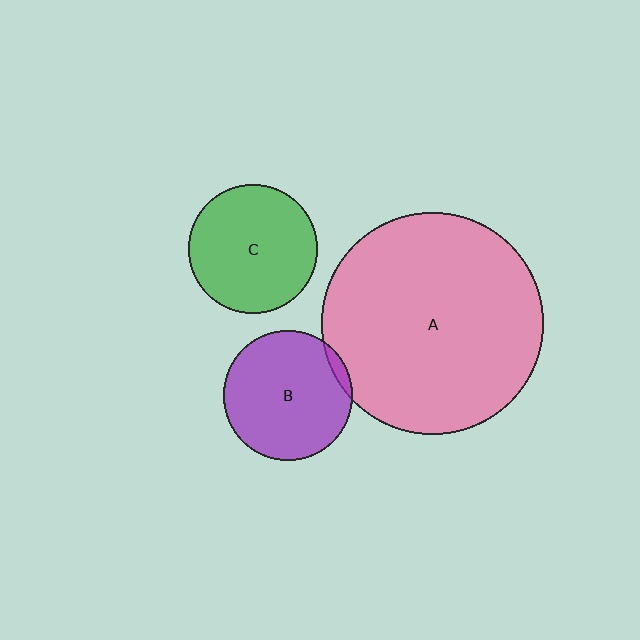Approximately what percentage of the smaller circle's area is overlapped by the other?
Approximately 5%.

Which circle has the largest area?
Circle A (pink).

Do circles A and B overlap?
Yes.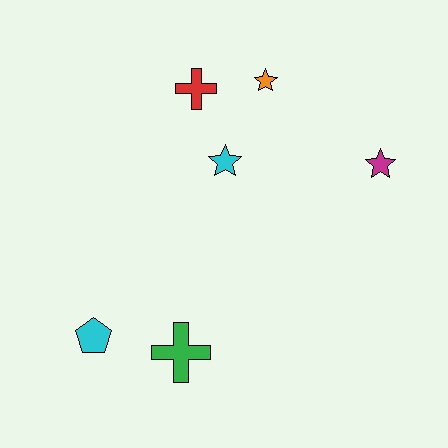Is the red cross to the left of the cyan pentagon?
No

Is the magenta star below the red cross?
Yes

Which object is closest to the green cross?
The cyan pentagon is closest to the green cross.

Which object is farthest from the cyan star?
The cyan pentagon is farthest from the cyan star.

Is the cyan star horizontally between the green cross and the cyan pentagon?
No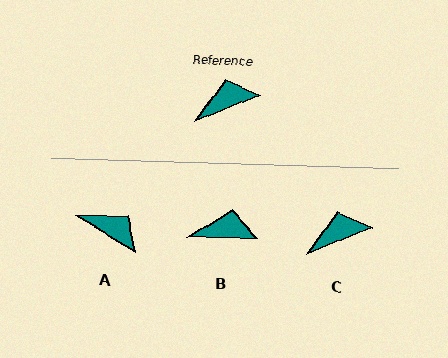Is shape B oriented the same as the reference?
No, it is off by about 22 degrees.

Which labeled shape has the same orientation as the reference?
C.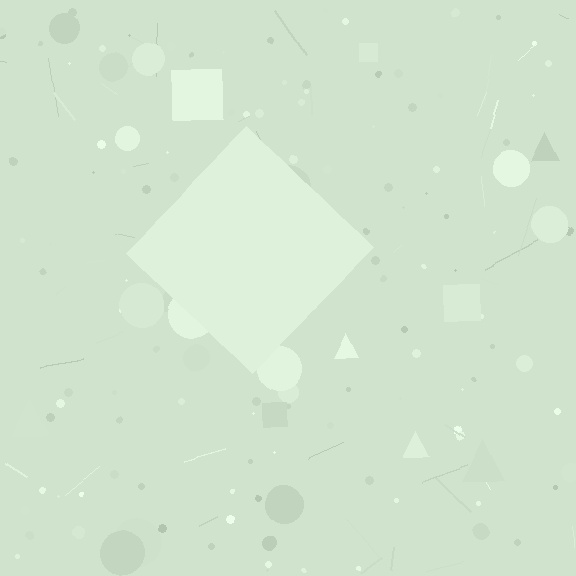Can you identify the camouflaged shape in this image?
The camouflaged shape is a diamond.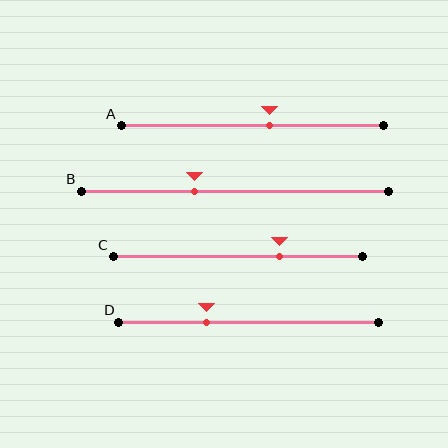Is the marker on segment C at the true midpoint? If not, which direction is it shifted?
No, the marker on segment C is shifted to the right by about 17% of the segment length.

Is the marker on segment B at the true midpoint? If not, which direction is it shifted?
No, the marker on segment B is shifted to the left by about 13% of the segment length.